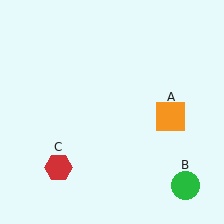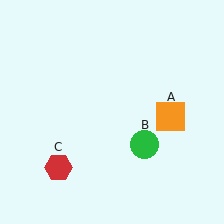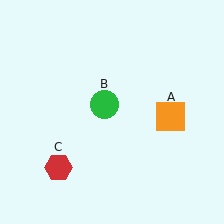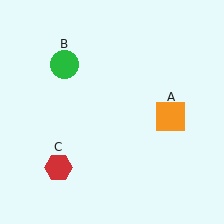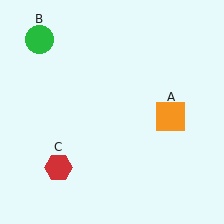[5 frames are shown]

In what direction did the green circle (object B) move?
The green circle (object B) moved up and to the left.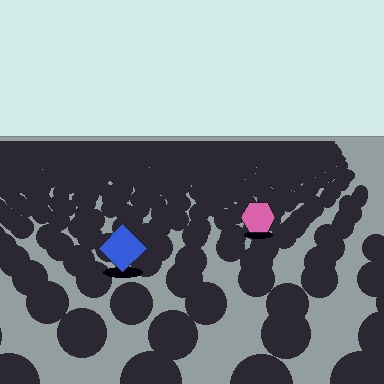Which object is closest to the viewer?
The blue diamond is closest. The texture marks near it are larger and more spread out.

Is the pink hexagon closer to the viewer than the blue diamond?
No. The blue diamond is closer — you can tell from the texture gradient: the ground texture is coarser near it.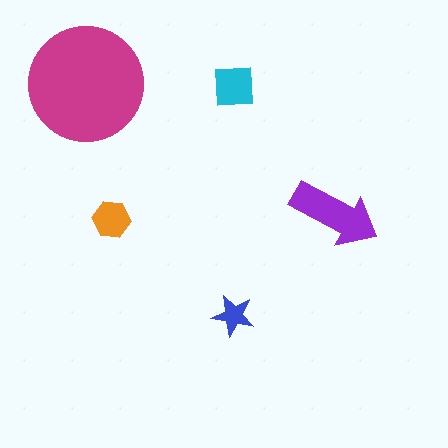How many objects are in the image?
There are 5 objects in the image.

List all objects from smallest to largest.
The blue star, the orange hexagon, the cyan square, the purple arrow, the magenta circle.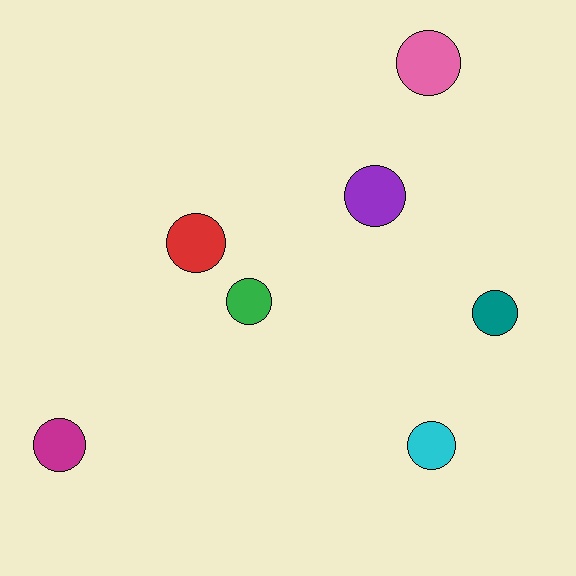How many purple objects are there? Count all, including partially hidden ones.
There is 1 purple object.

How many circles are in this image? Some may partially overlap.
There are 7 circles.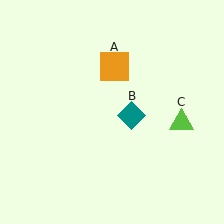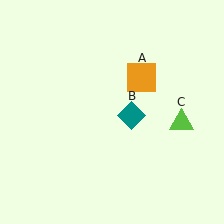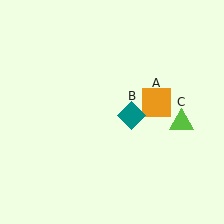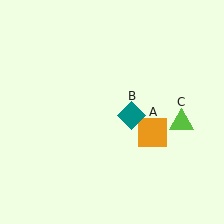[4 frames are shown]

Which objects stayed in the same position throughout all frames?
Teal diamond (object B) and lime triangle (object C) remained stationary.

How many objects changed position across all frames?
1 object changed position: orange square (object A).